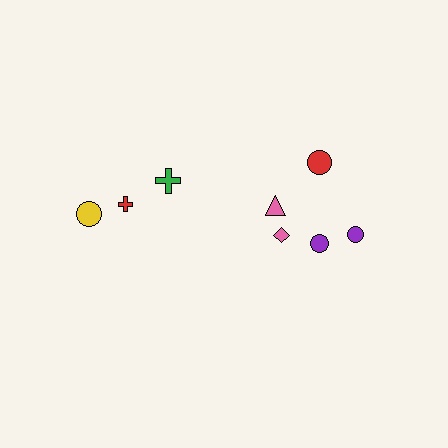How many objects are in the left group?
There are 3 objects.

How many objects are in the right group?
There are 5 objects.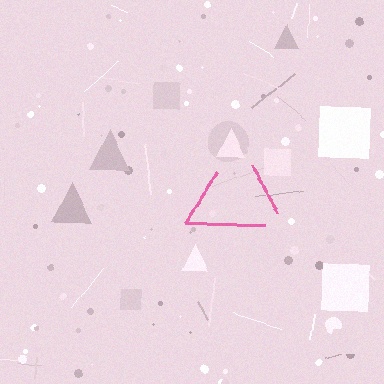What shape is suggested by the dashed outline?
The dashed outline suggests a triangle.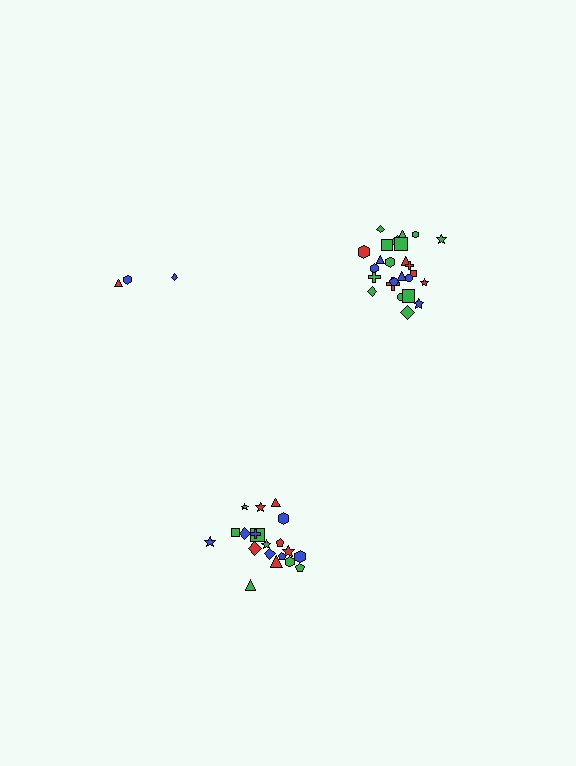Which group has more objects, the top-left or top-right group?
The top-right group.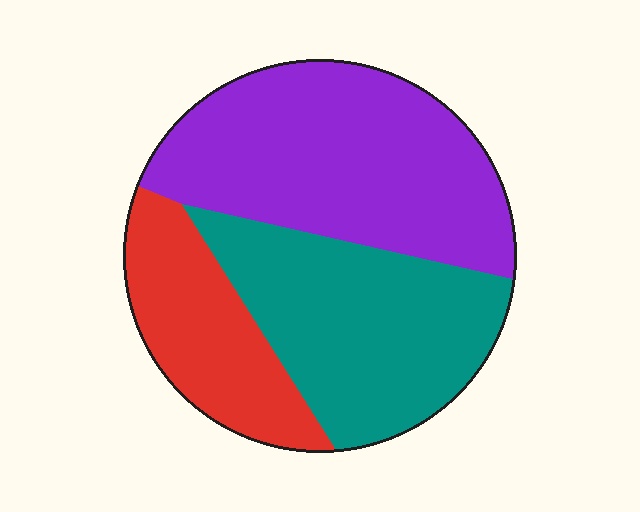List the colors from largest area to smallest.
From largest to smallest: purple, teal, red.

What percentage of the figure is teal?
Teal covers 35% of the figure.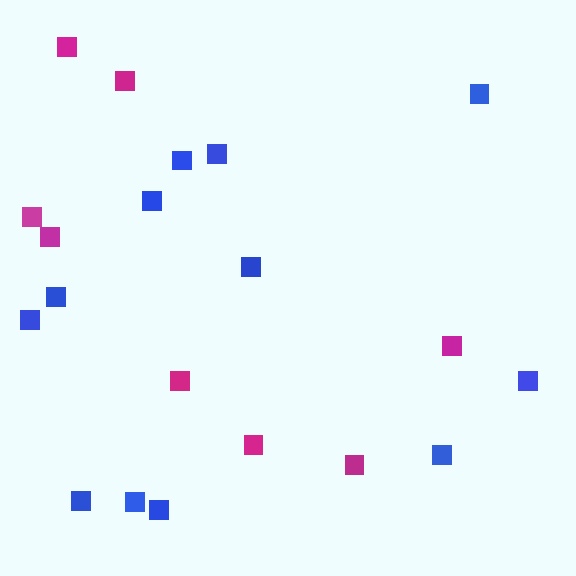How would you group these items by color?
There are 2 groups: one group of magenta squares (8) and one group of blue squares (12).